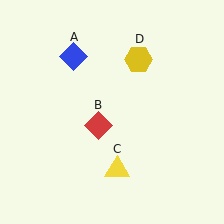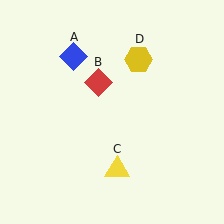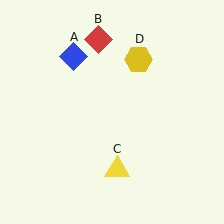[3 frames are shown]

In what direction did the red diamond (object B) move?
The red diamond (object B) moved up.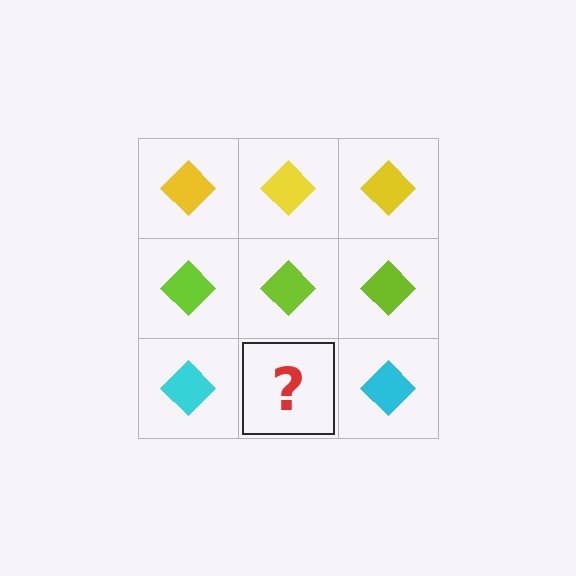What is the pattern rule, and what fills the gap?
The rule is that each row has a consistent color. The gap should be filled with a cyan diamond.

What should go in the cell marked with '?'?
The missing cell should contain a cyan diamond.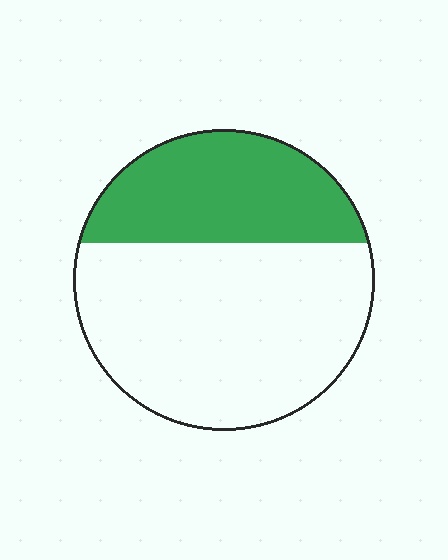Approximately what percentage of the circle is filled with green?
Approximately 35%.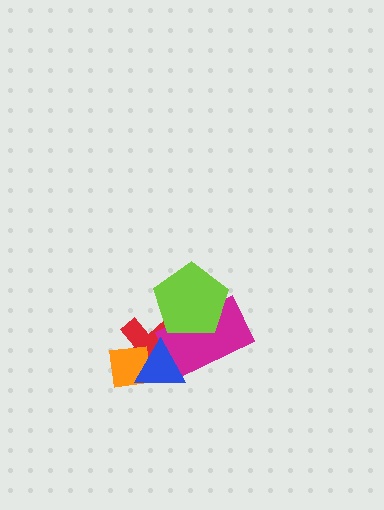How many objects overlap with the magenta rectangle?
3 objects overlap with the magenta rectangle.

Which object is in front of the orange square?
The blue triangle is in front of the orange square.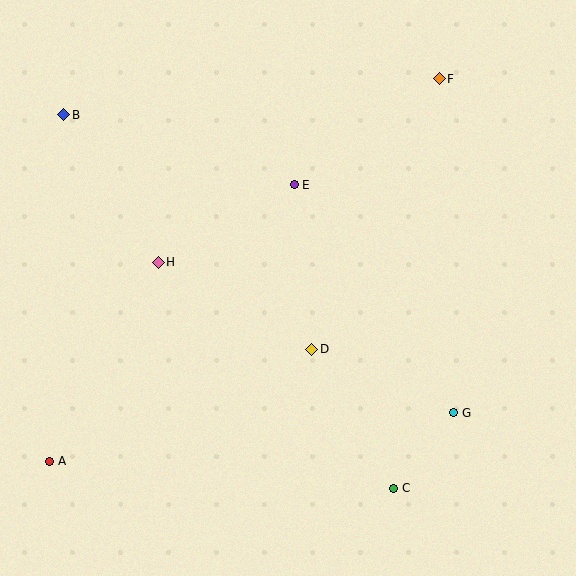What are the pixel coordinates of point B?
Point B is at (64, 115).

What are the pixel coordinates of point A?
Point A is at (50, 461).